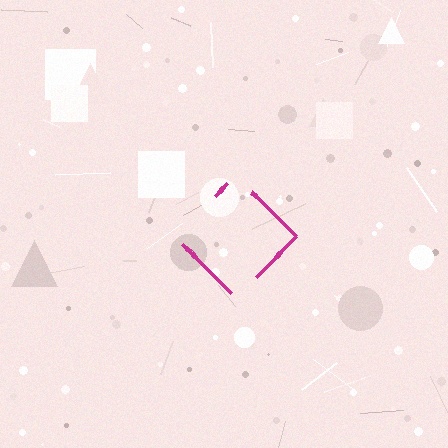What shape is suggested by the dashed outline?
The dashed outline suggests a diamond.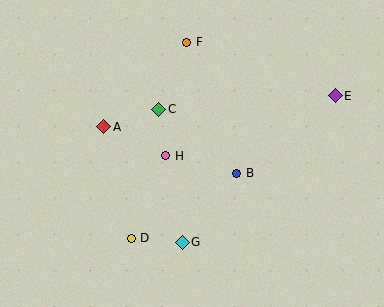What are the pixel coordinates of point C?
Point C is at (159, 109).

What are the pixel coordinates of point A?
Point A is at (104, 127).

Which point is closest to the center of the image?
Point H at (166, 156) is closest to the center.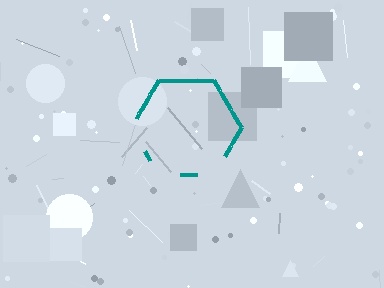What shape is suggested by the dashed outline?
The dashed outline suggests a hexagon.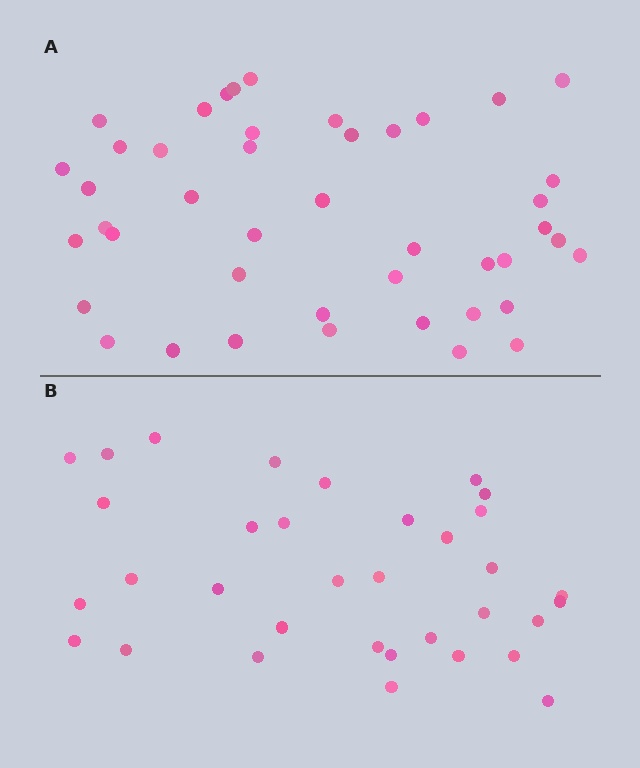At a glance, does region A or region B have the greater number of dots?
Region A (the top region) has more dots.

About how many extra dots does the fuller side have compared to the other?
Region A has roughly 10 or so more dots than region B.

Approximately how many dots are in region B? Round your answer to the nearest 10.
About 30 dots. (The exact count is 34, which rounds to 30.)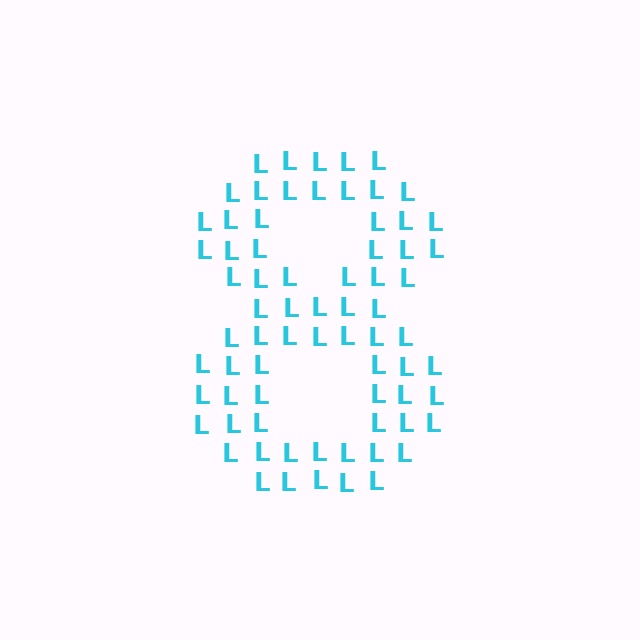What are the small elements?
The small elements are letter L's.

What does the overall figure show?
The overall figure shows the digit 8.